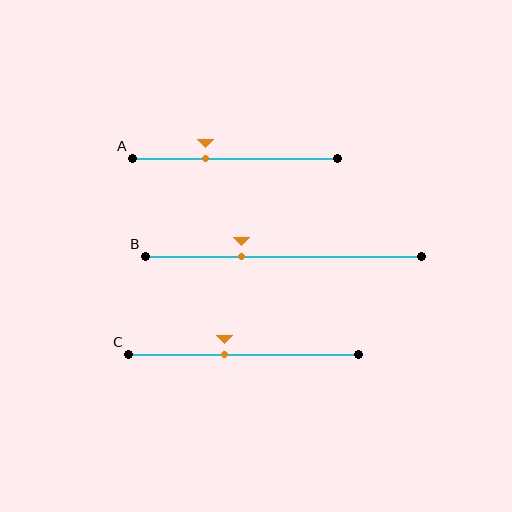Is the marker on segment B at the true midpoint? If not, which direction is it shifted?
No, the marker on segment B is shifted to the left by about 15% of the segment length.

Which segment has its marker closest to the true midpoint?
Segment C has its marker closest to the true midpoint.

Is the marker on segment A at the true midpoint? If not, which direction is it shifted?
No, the marker on segment A is shifted to the left by about 14% of the segment length.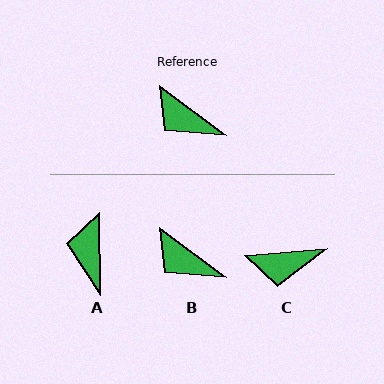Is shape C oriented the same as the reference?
No, it is off by about 41 degrees.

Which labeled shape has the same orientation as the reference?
B.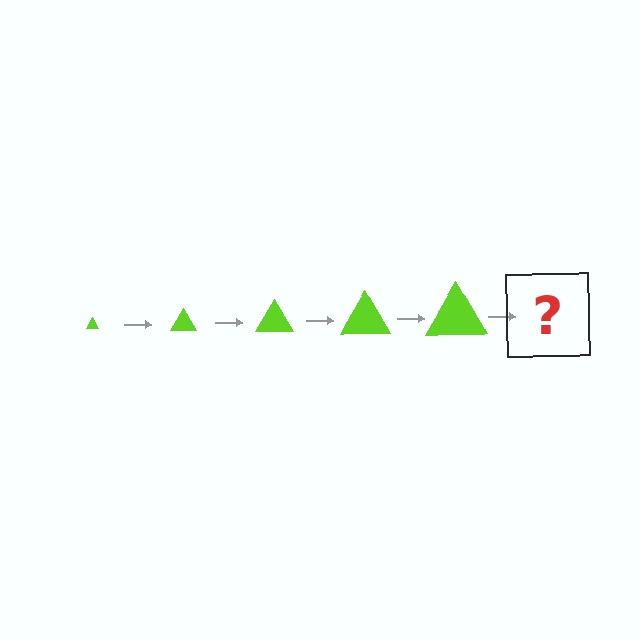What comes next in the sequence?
The next element should be a lime triangle, larger than the previous one.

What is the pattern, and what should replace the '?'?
The pattern is that the triangle gets progressively larger each step. The '?' should be a lime triangle, larger than the previous one.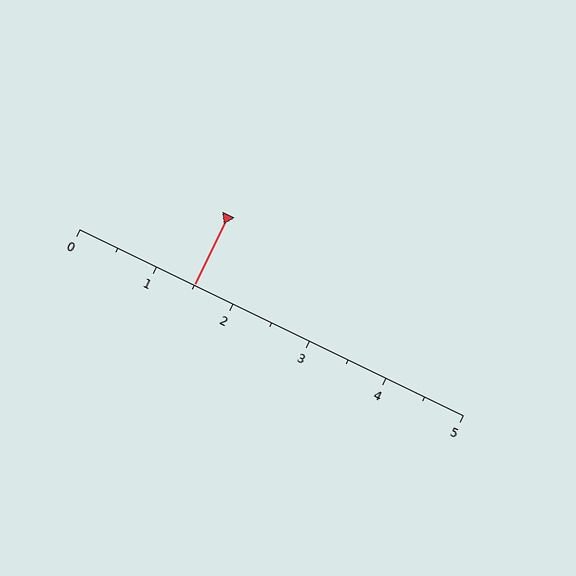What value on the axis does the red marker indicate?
The marker indicates approximately 1.5.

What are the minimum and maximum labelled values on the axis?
The axis runs from 0 to 5.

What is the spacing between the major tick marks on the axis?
The major ticks are spaced 1 apart.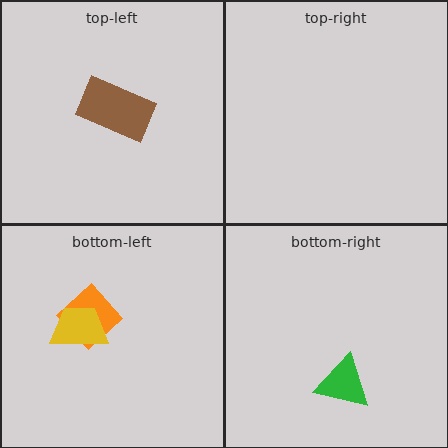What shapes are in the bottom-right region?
The green triangle.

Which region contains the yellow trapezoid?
The bottom-left region.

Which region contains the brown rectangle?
The top-left region.